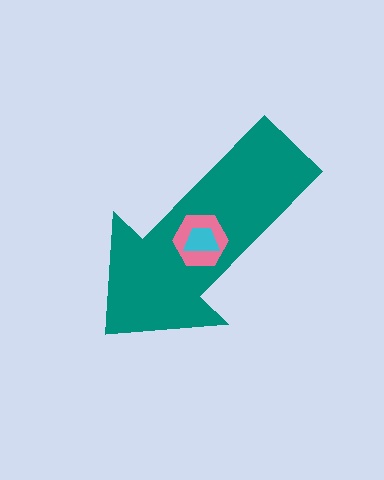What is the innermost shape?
The cyan trapezoid.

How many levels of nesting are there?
3.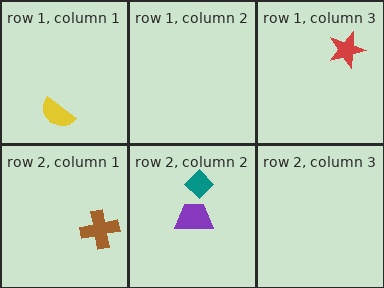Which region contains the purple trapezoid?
The row 2, column 2 region.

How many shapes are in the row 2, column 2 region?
2.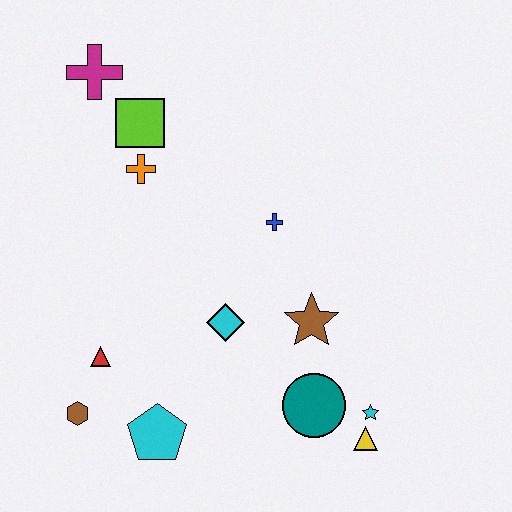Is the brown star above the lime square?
No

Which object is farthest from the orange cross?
The yellow triangle is farthest from the orange cross.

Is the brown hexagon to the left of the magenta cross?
Yes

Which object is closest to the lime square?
The orange cross is closest to the lime square.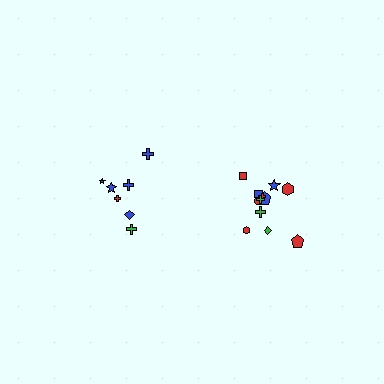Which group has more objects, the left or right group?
The right group.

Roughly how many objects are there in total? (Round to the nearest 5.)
Roughly 20 objects in total.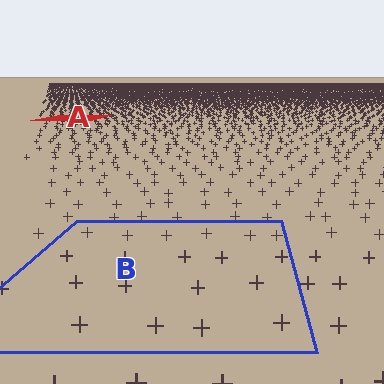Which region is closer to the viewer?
Region B is closer. The texture elements there are larger and more spread out.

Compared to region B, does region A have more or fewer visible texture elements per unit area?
Region A has more texture elements per unit area — they are packed more densely because it is farther away.